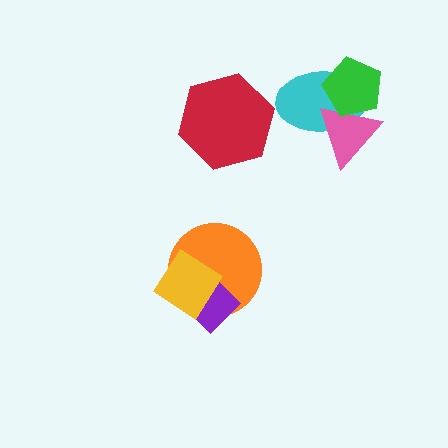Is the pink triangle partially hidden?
Yes, it is partially covered by another shape.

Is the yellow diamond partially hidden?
No, no other shape covers it.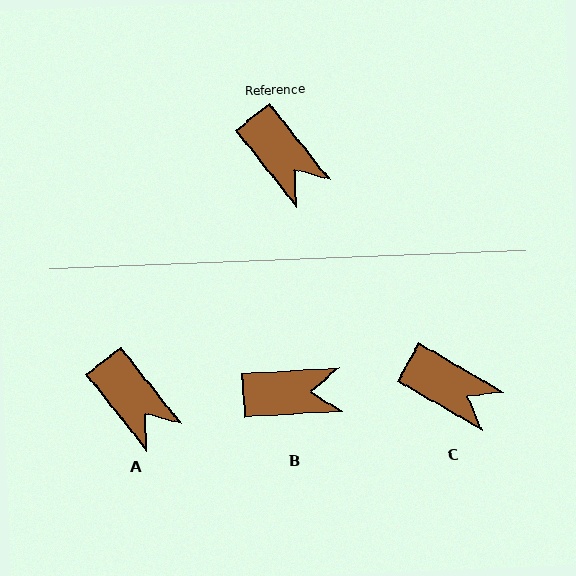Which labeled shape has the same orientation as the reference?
A.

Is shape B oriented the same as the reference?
No, it is off by about 55 degrees.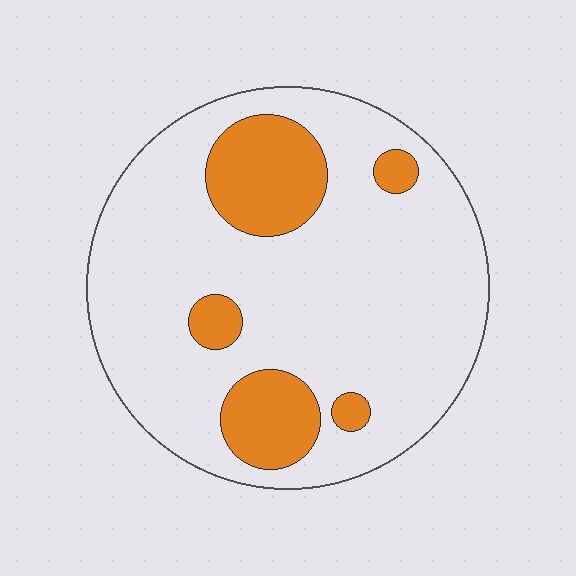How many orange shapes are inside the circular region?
5.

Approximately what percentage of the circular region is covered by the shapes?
Approximately 20%.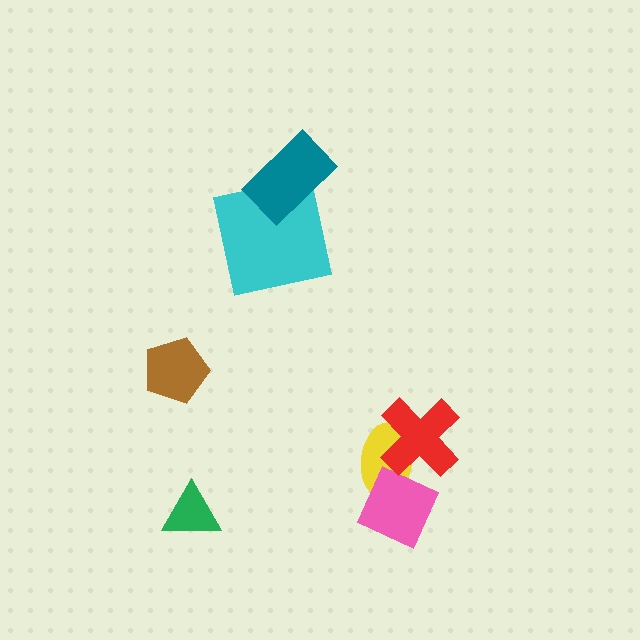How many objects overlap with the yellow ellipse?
2 objects overlap with the yellow ellipse.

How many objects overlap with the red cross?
2 objects overlap with the red cross.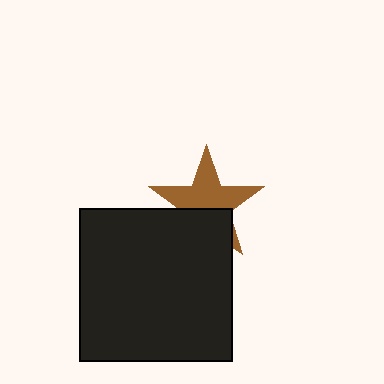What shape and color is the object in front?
The object in front is a black square.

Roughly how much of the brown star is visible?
About half of it is visible (roughly 60%).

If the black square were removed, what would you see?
You would see the complete brown star.